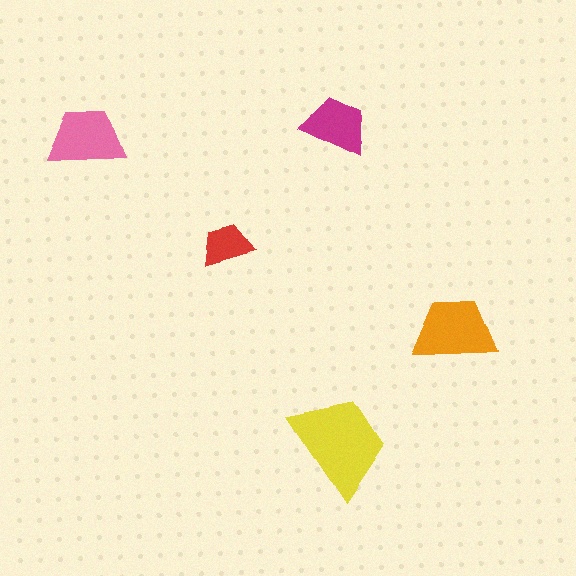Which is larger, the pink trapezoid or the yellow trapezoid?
The yellow one.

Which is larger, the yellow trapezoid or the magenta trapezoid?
The yellow one.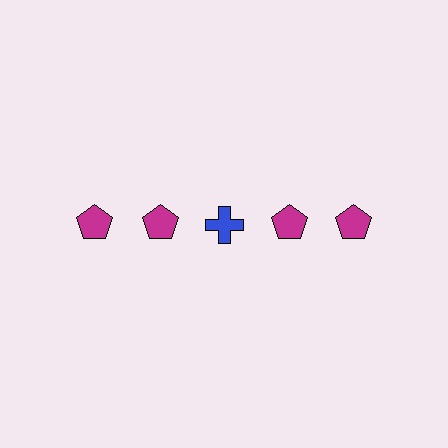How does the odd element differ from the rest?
It differs in both color (blue instead of magenta) and shape (cross instead of pentagon).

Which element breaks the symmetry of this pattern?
The blue cross in the top row, center column breaks the symmetry. All other shapes are magenta pentagons.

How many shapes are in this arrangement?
There are 5 shapes arranged in a grid pattern.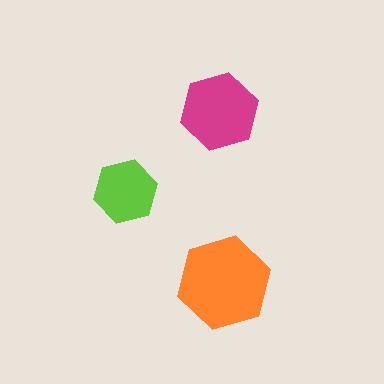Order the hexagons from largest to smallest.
the orange one, the magenta one, the lime one.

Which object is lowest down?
The orange hexagon is bottommost.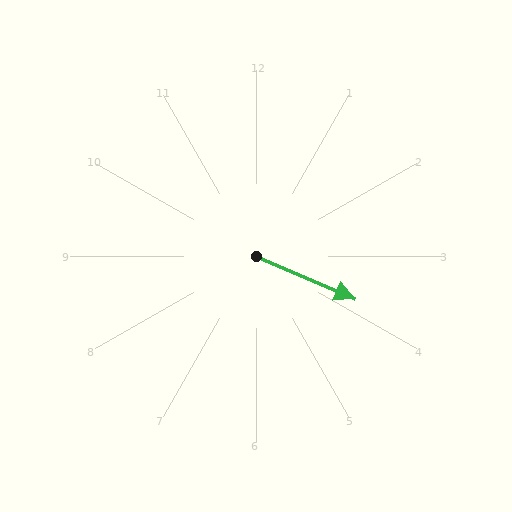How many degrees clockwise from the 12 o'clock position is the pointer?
Approximately 113 degrees.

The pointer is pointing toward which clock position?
Roughly 4 o'clock.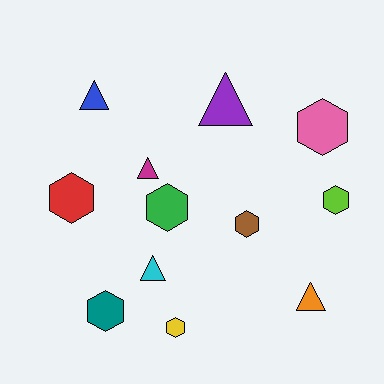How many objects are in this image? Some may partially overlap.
There are 12 objects.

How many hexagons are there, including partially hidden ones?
There are 7 hexagons.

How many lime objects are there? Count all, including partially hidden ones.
There is 1 lime object.